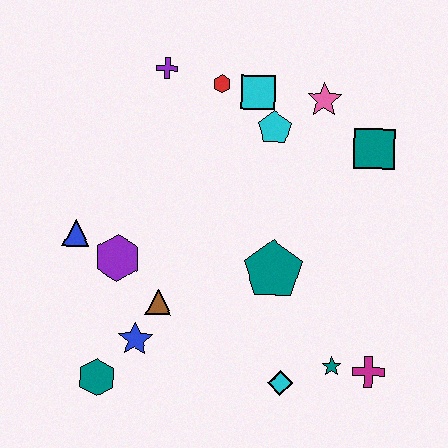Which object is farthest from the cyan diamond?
The purple cross is farthest from the cyan diamond.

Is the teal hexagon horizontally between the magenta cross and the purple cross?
No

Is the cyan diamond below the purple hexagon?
Yes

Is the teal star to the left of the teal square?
Yes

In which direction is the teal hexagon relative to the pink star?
The teal hexagon is below the pink star.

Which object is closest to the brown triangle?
The blue star is closest to the brown triangle.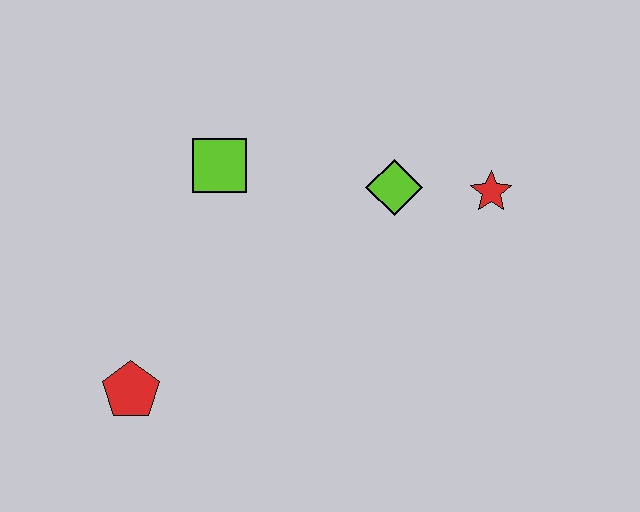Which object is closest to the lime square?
The lime diamond is closest to the lime square.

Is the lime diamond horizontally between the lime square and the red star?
Yes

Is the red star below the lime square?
Yes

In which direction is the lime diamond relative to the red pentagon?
The lime diamond is to the right of the red pentagon.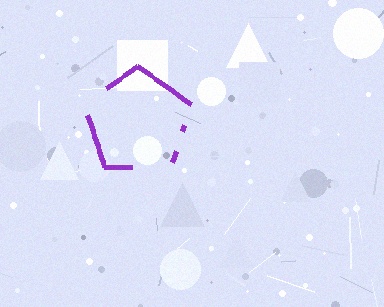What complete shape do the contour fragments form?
The contour fragments form a pentagon.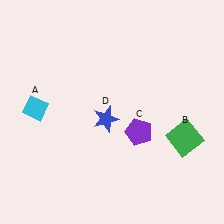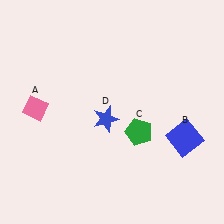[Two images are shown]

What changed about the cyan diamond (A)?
In Image 1, A is cyan. In Image 2, it changed to pink.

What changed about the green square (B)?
In Image 1, B is green. In Image 2, it changed to blue.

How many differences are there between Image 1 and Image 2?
There are 3 differences between the two images.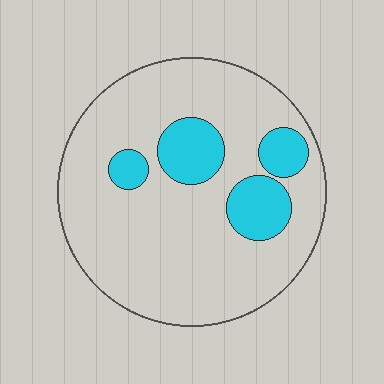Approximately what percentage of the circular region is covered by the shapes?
Approximately 20%.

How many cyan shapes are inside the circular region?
4.